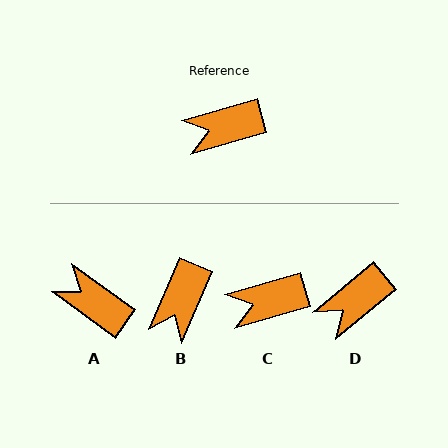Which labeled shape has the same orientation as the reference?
C.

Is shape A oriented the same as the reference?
No, it is off by about 52 degrees.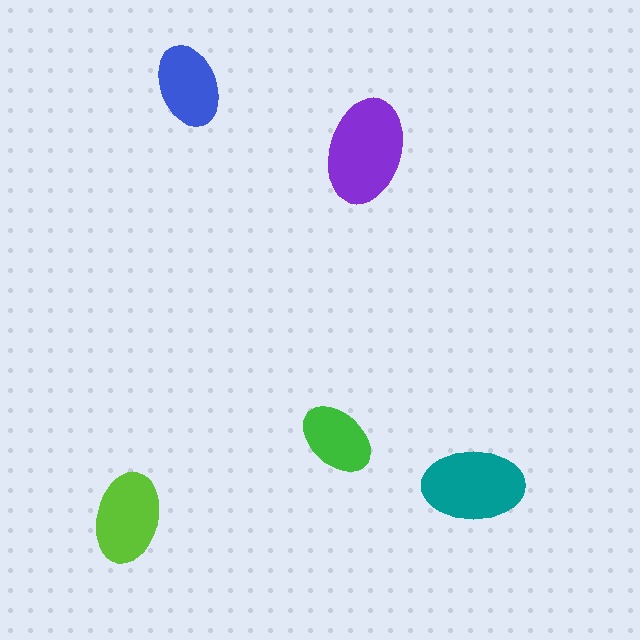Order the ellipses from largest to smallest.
the purple one, the teal one, the lime one, the blue one, the green one.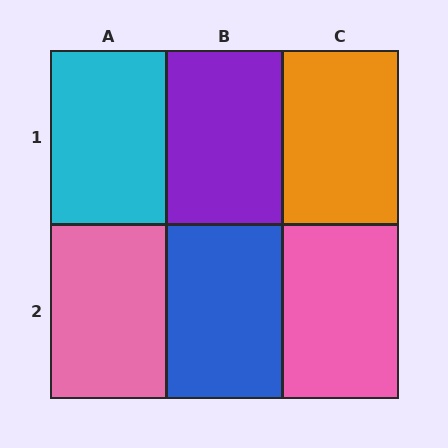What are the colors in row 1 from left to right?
Cyan, purple, orange.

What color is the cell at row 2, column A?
Pink.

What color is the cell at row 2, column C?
Pink.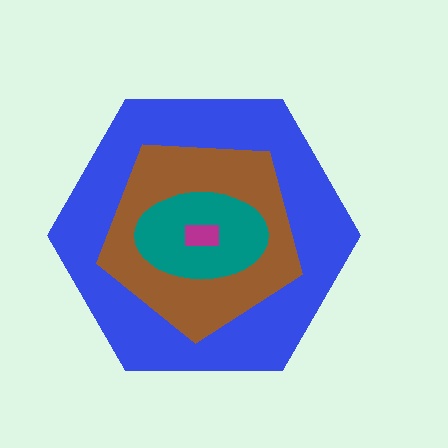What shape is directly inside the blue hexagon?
The brown pentagon.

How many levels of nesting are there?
4.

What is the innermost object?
The magenta rectangle.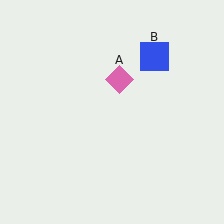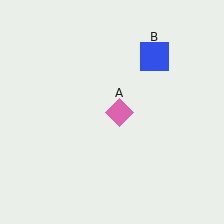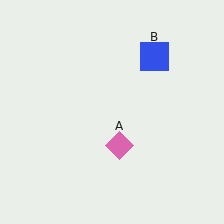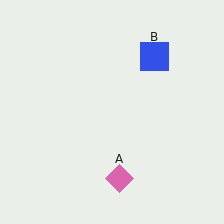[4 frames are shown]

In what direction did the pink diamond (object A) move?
The pink diamond (object A) moved down.